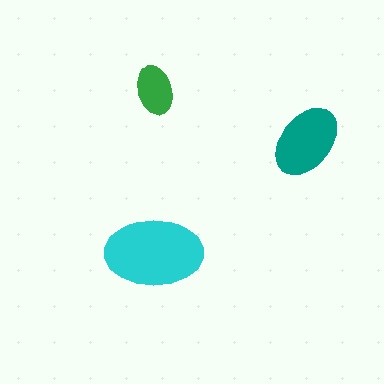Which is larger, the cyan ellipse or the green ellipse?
The cyan one.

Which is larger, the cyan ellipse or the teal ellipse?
The cyan one.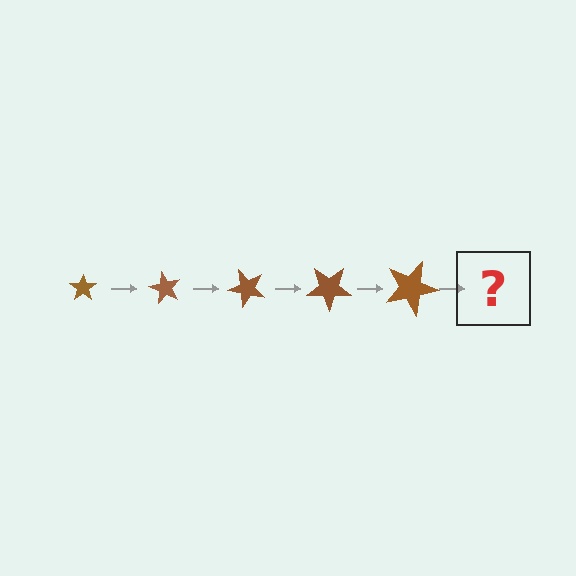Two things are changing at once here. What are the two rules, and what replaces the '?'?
The two rules are that the star grows larger each step and it rotates 60 degrees each step. The '?' should be a star, larger than the previous one and rotated 300 degrees from the start.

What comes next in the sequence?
The next element should be a star, larger than the previous one and rotated 300 degrees from the start.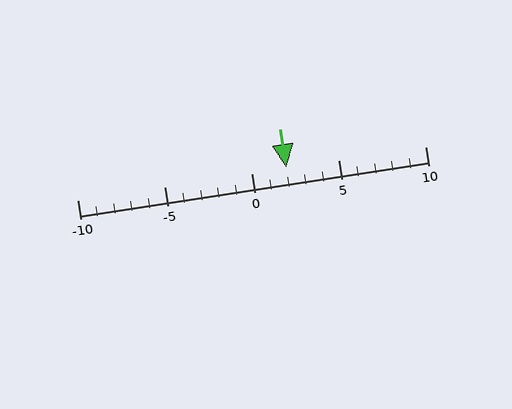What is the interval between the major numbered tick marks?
The major tick marks are spaced 5 units apart.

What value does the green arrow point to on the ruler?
The green arrow points to approximately 2.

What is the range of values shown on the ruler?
The ruler shows values from -10 to 10.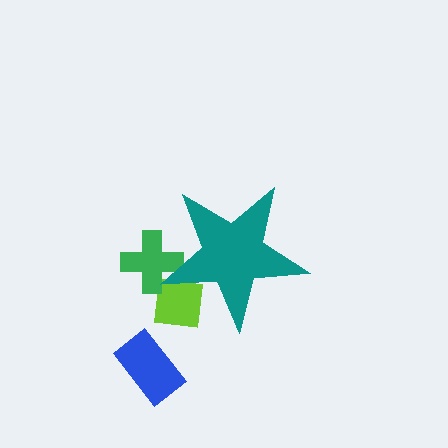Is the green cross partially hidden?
Yes, the green cross is partially hidden behind the teal star.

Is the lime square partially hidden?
Yes, the lime square is partially hidden behind the teal star.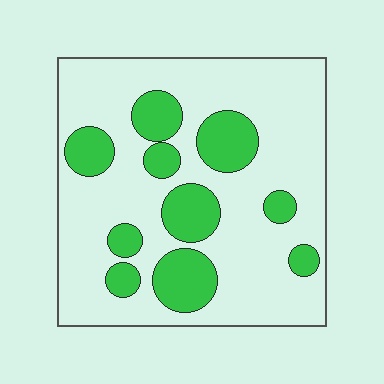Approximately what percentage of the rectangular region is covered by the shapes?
Approximately 25%.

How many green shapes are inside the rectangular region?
10.